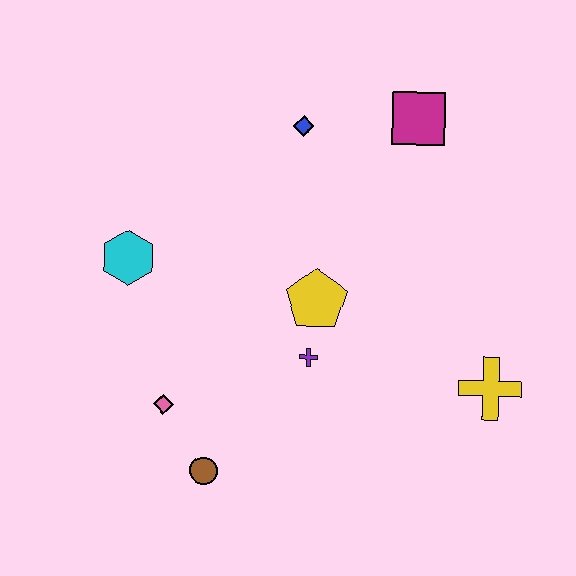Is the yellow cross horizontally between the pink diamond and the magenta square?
No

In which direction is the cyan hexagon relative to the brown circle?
The cyan hexagon is above the brown circle.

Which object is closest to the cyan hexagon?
The pink diamond is closest to the cyan hexagon.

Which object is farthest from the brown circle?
The magenta square is farthest from the brown circle.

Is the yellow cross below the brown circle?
No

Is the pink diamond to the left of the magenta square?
Yes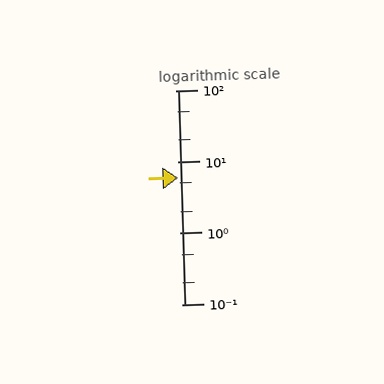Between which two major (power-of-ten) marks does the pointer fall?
The pointer is between 1 and 10.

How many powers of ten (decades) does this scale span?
The scale spans 3 decades, from 0.1 to 100.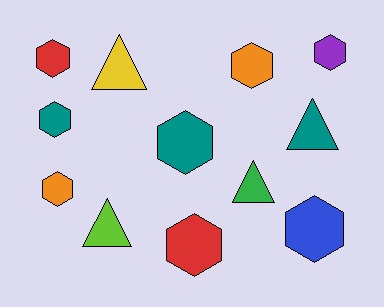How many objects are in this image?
There are 12 objects.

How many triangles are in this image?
There are 4 triangles.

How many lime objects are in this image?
There is 1 lime object.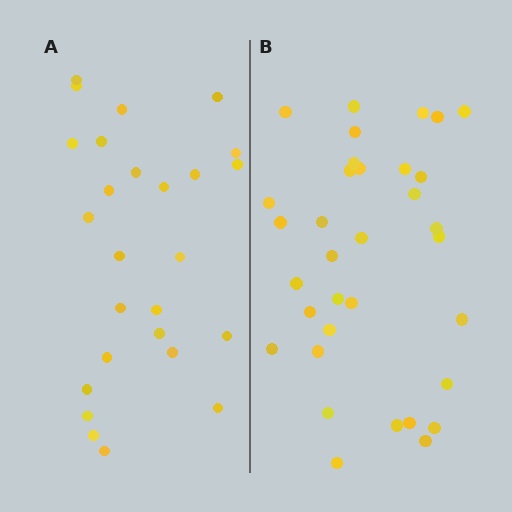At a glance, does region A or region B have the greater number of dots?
Region B (the right region) has more dots.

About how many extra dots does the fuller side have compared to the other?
Region B has roughly 8 or so more dots than region A.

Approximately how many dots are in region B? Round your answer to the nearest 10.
About 30 dots. (The exact count is 34, which rounds to 30.)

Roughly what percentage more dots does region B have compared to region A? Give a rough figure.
About 30% more.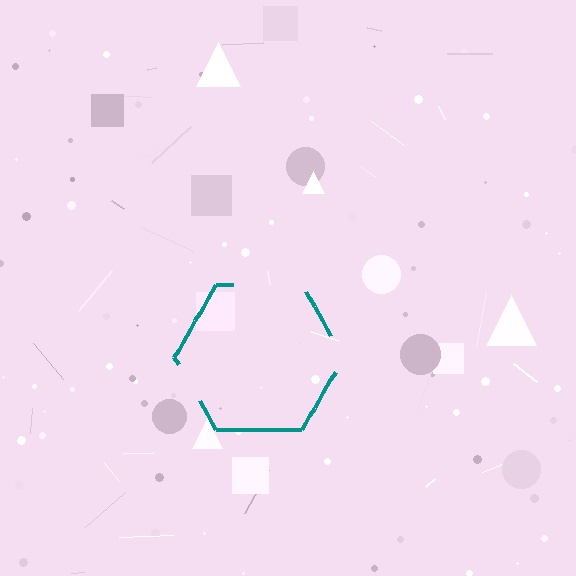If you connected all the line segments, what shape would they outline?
They would outline a hexagon.